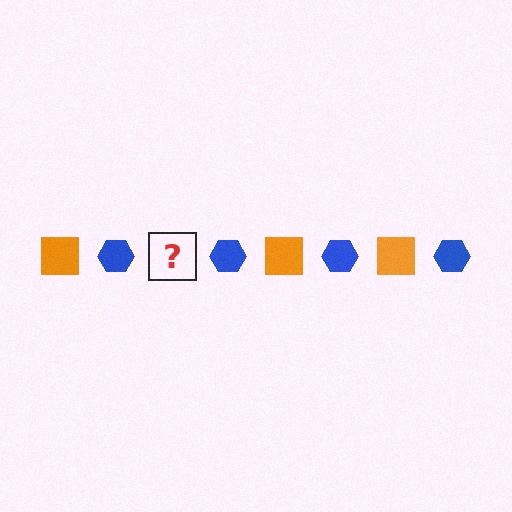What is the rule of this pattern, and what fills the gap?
The rule is that the pattern alternates between orange square and blue hexagon. The gap should be filled with an orange square.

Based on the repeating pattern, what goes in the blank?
The blank should be an orange square.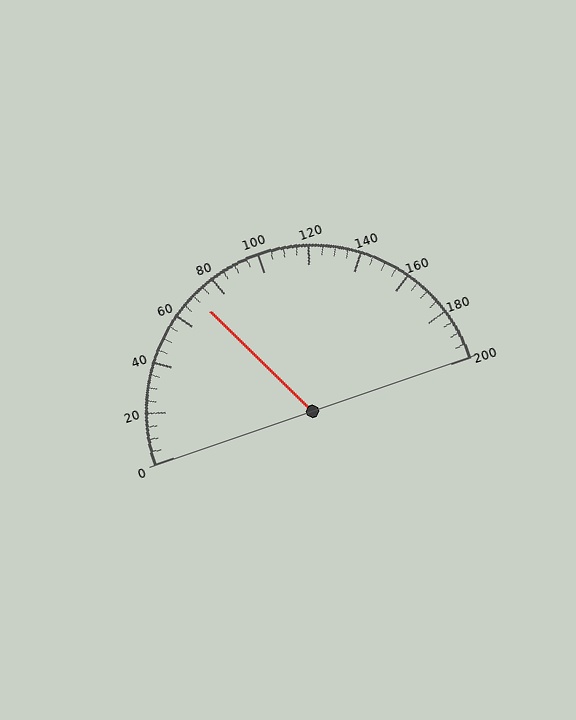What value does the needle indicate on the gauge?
The needle indicates approximately 70.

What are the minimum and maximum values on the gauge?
The gauge ranges from 0 to 200.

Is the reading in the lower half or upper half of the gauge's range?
The reading is in the lower half of the range (0 to 200).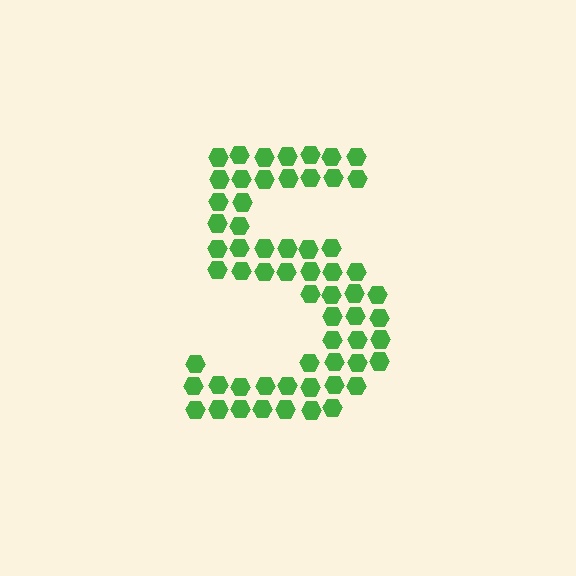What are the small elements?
The small elements are hexagons.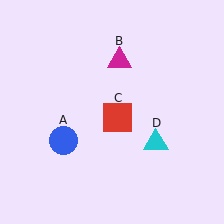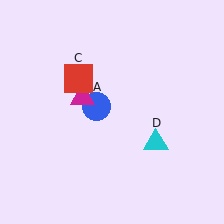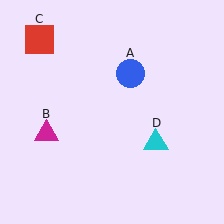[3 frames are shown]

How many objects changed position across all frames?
3 objects changed position: blue circle (object A), magenta triangle (object B), red square (object C).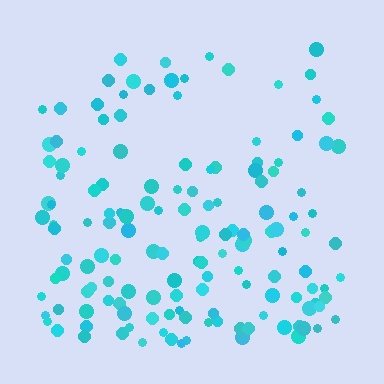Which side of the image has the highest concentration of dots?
The bottom.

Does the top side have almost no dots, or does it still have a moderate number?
Still a moderate number, just noticeably fewer than the bottom.